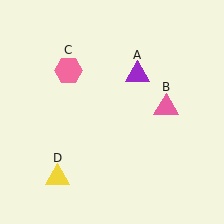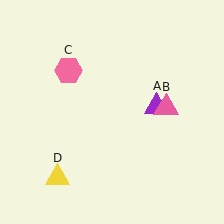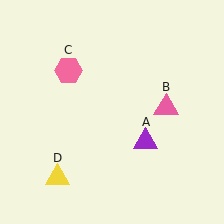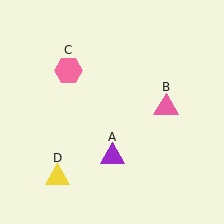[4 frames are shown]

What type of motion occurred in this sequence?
The purple triangle (object A) rotated clockwise around the center of the scene.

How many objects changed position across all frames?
1 object changed position: purple triangle (object A).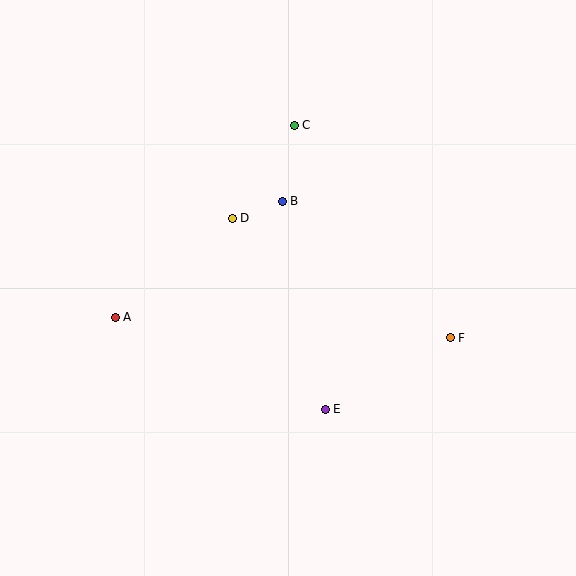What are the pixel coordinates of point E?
Point E is at (325, 409).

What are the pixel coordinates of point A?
Point A is at (115, 317).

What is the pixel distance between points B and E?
The distance between B and E is 213 pixels.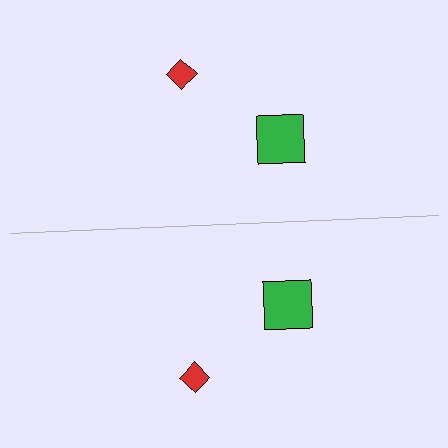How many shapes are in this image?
There are 4 shapes in this image.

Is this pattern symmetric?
Yes, this pattern has bilateral (reflection) symmetry.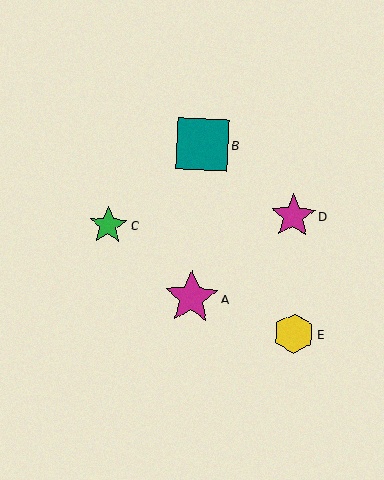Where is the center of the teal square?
The center of the teal square is at (203, 144).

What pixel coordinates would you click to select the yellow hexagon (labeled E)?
Click at (294, 334) to select the yellow hexagon E.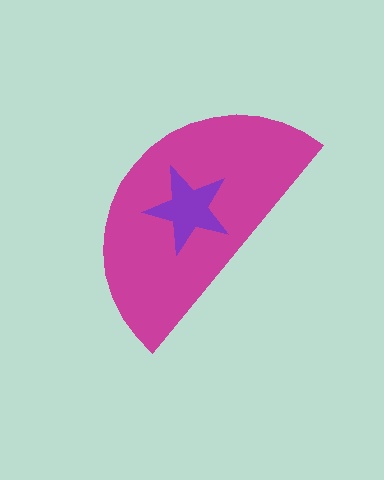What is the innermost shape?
The purple star.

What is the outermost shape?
The magenta semicircle.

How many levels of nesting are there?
2.